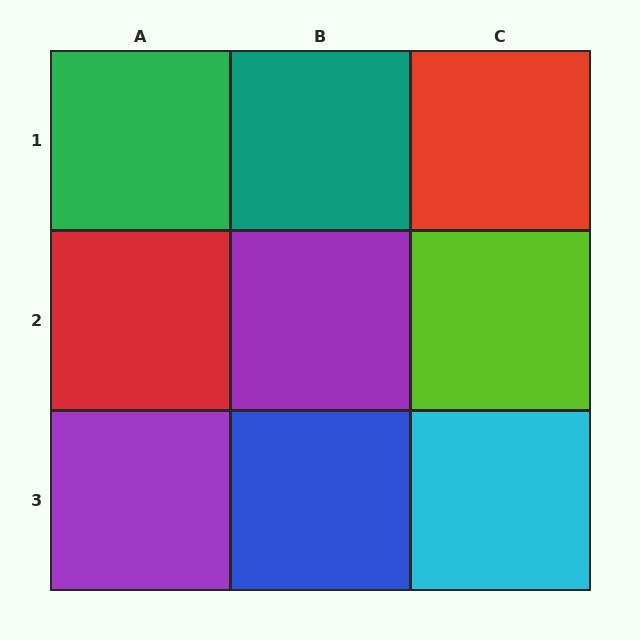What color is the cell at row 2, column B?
Purple.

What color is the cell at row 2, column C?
Lime.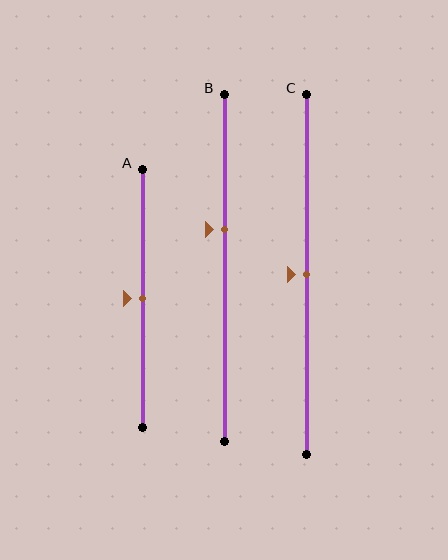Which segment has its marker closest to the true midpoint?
Segment A has its marker closest to the true midpoint.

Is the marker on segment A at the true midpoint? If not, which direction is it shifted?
Yes, the marker on segment A is at the true midpoint.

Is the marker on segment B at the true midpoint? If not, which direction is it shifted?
No, the marker on segment B is shifted upward by about 11% of the segment length.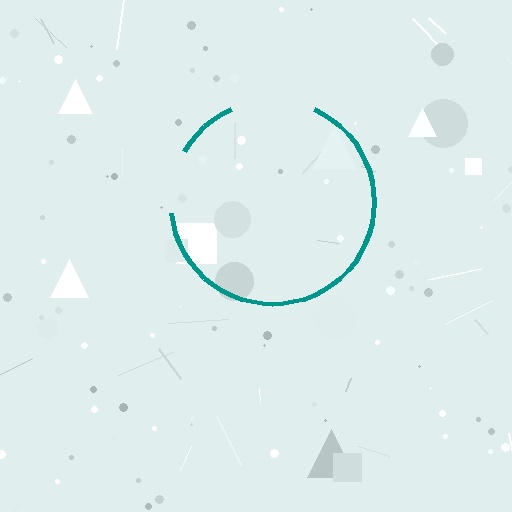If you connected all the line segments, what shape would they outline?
They would outline a circle.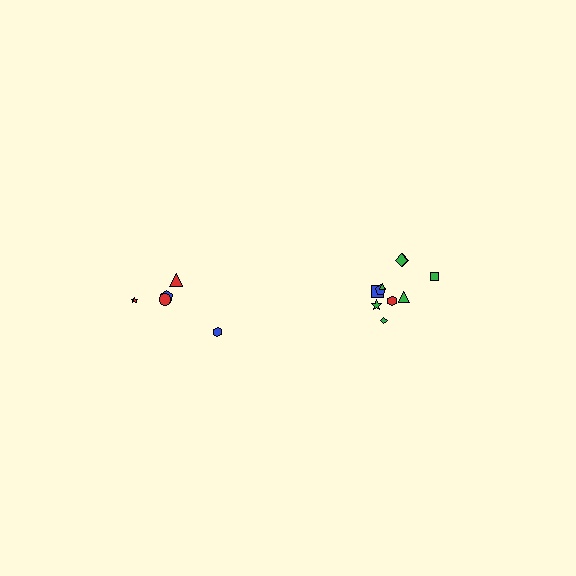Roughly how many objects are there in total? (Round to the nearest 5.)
Roughly 15 objects in total.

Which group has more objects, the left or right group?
The right group.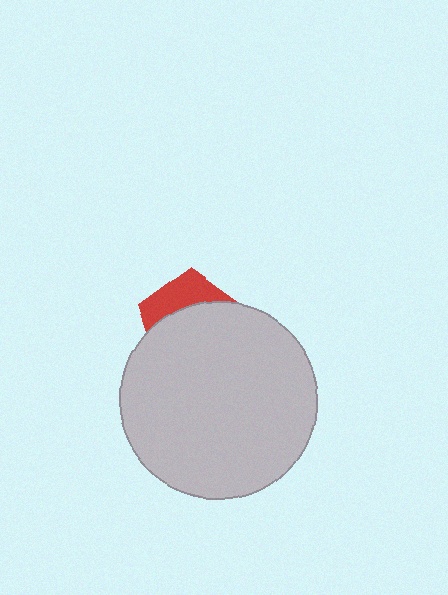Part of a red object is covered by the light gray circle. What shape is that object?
It is a pentagon.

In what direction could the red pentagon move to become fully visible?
The red pentagon could move up. That would shift it out from behind the light gray circle entirely.